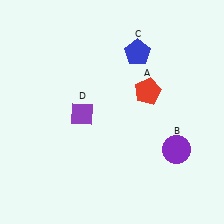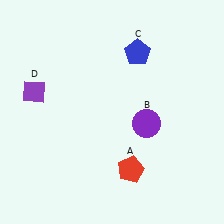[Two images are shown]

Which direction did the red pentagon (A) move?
The red pentagon (A) moved down.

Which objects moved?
The objects that moved are: the red pentagon (A), the purple circle (B), the purple diamond (D).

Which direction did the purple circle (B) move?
The purple circle (B) moved left.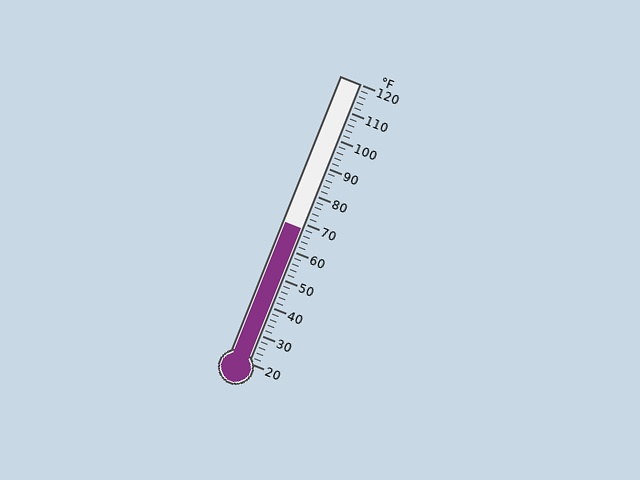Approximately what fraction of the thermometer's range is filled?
The thermometer is filled to approximately 50% of its range.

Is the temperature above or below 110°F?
The temperature is below 110°F.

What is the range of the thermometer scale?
The thermometer scale ranges from 20°F to 120°F.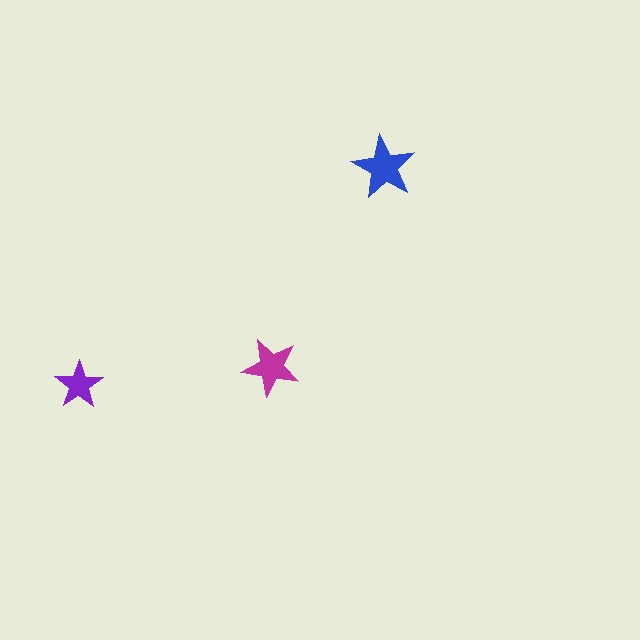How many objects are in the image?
There are 3 objects in the image.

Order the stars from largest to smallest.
the blue one, the magenta one, the purple one.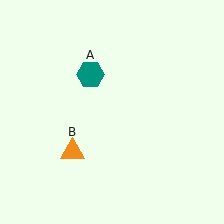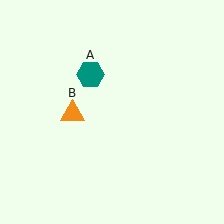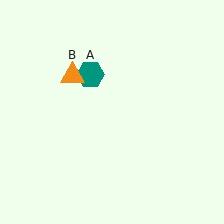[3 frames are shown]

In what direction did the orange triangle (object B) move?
The orange triangle (object B) moved up.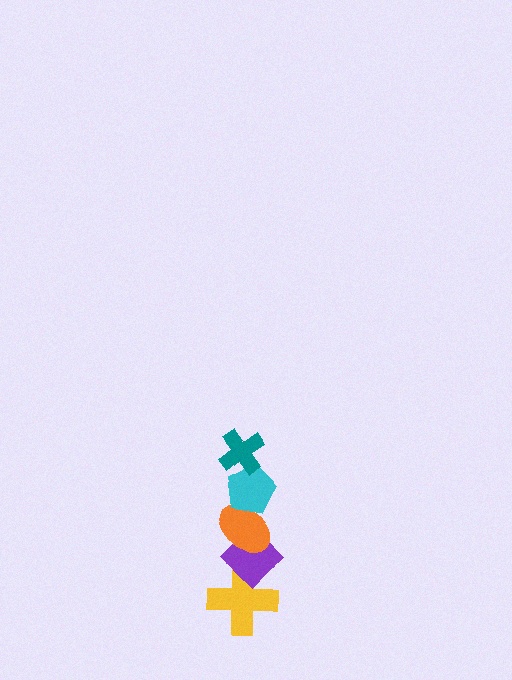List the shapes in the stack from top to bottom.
From top to bottom: the teal cross, the cyan pentagon, the orange ellipse, the purple diamond, the yellow cross.